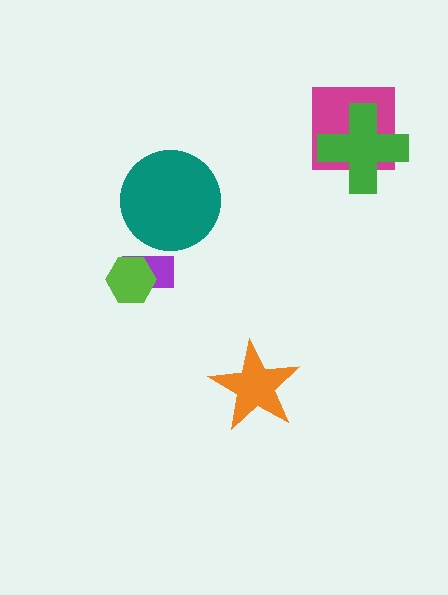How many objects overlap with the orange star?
0 objects overlap with the orange star.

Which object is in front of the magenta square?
The green cross is in front of the magenta square.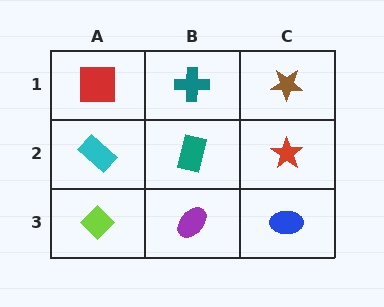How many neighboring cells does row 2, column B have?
4.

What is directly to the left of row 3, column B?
A lime diamond.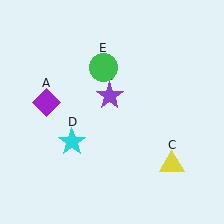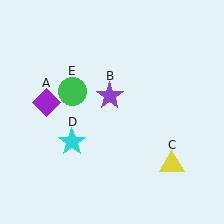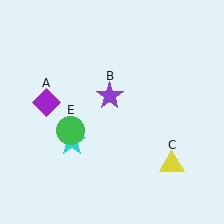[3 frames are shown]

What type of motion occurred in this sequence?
The green circle (object E) rotated counterclockwise around the center of the scene.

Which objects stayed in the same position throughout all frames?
Purple diamond (object A) and purple star (object B) and yellow triangle (object C) and cyan star (object D) remained stationary.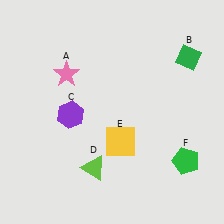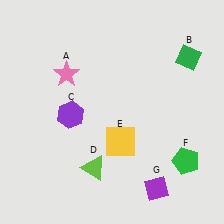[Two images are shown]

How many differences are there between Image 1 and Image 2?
There is 1 difference between the two images.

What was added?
A purple diamond (G) was added in Image 2.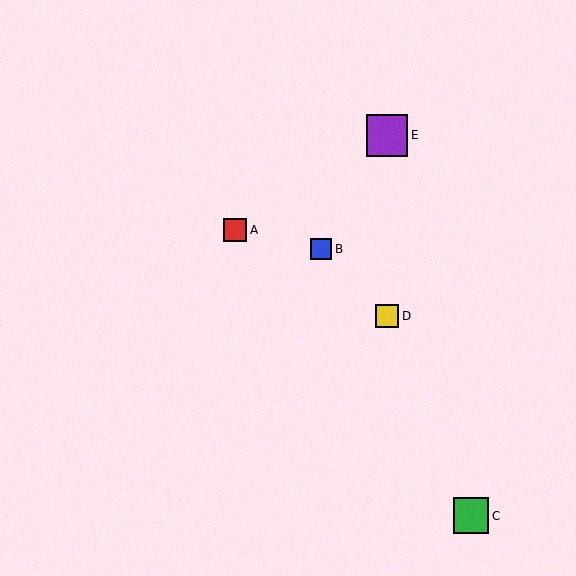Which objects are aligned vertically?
Objects D, E are aligned vertically.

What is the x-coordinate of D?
Object D is at x≈387.